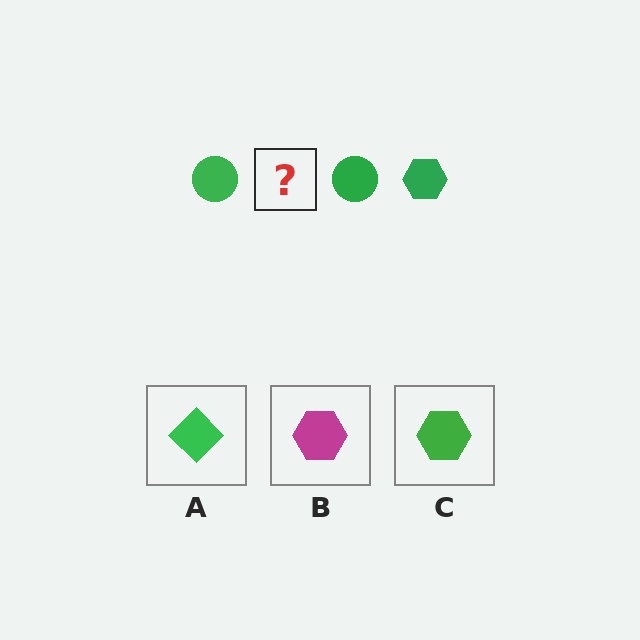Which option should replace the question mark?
Option C.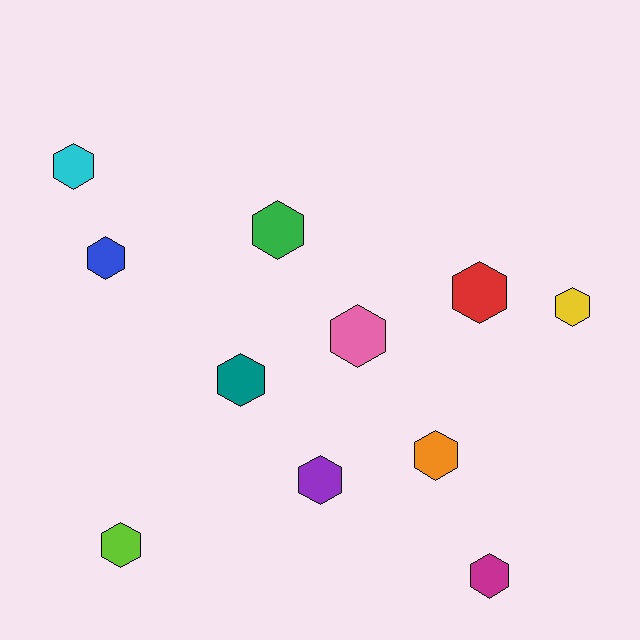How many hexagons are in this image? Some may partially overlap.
There are 11 hexagons.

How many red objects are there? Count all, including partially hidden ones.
There is 1 red object.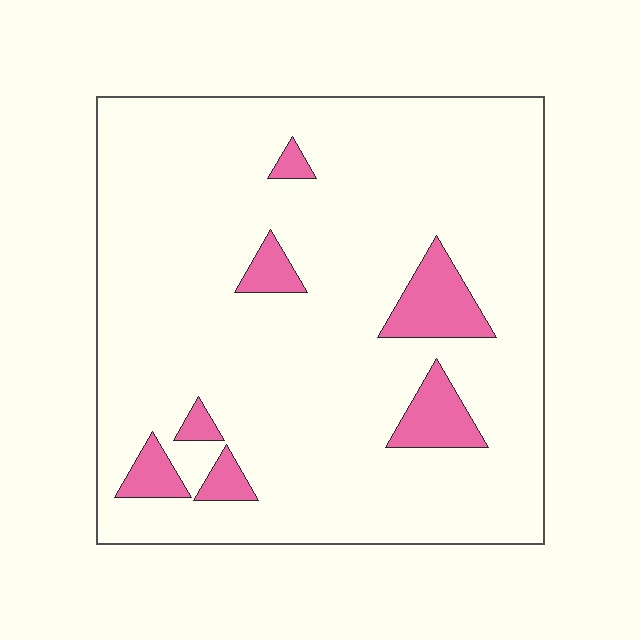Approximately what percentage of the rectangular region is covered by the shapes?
Approximately 10%.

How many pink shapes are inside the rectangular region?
7.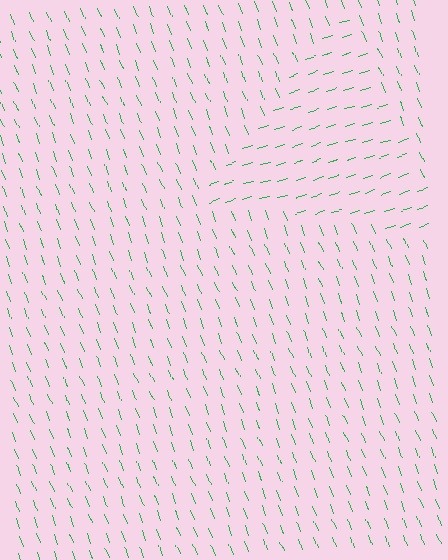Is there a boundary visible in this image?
Yes, there is a texture boundary formed by a change in line orientation.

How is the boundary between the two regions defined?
The boundary is defined purely by a change in line orientation (approximately 87 degrees difference). All lines are the same color and thickness.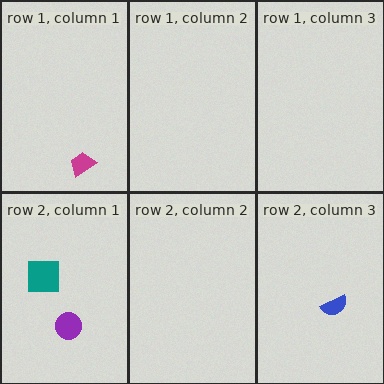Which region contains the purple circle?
The row 2, column 1 region.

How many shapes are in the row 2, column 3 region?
1.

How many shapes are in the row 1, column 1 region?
1.